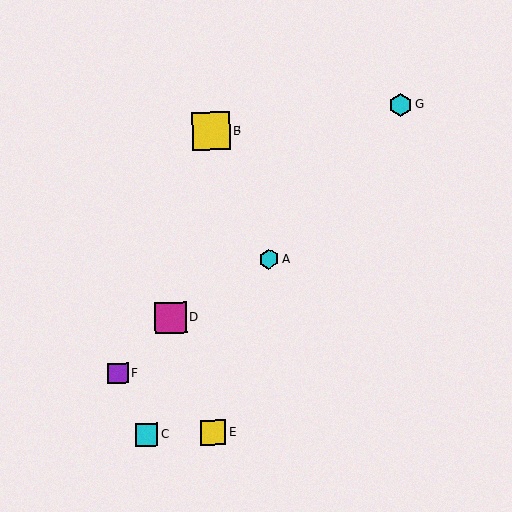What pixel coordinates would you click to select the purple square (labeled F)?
Click at (118, 374) to select the purple square F.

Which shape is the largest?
The yellow square (labeled B) is the largest.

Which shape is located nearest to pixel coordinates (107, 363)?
The purple square (labeled F) at (118, 374) is nearest to that location.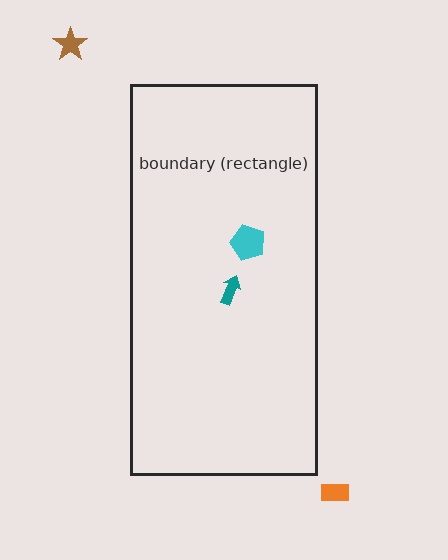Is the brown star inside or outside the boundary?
Outside.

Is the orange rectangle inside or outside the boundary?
Outside.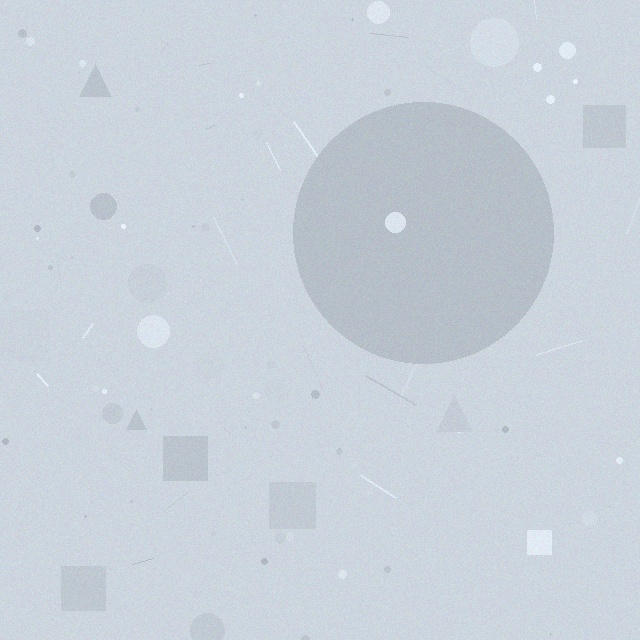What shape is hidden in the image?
A circle is hidden in the image.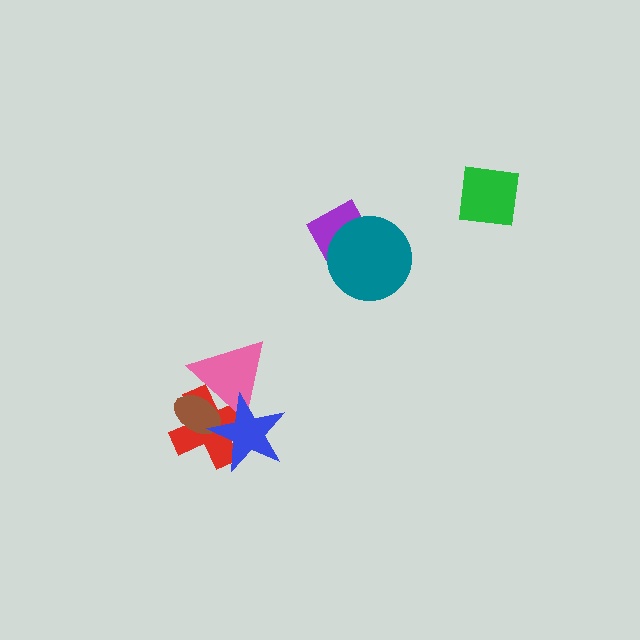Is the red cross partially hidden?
Yes, it is partially covered by another shape.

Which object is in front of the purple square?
The teal circle is in front of the purple square.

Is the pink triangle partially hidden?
Yes, it is partially covered by another shape.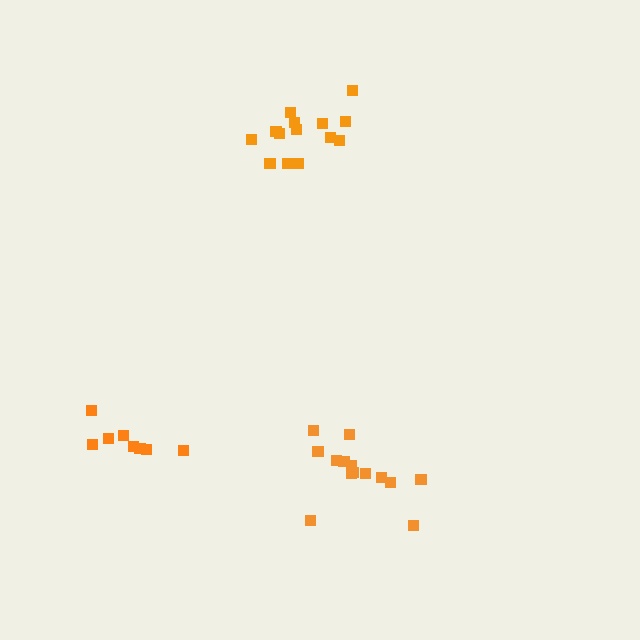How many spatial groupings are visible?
There are 3 spatial groupings.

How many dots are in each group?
Group 1: 8 dots, Group 2: 14 dots, Group 3: 14 dots (36 total).